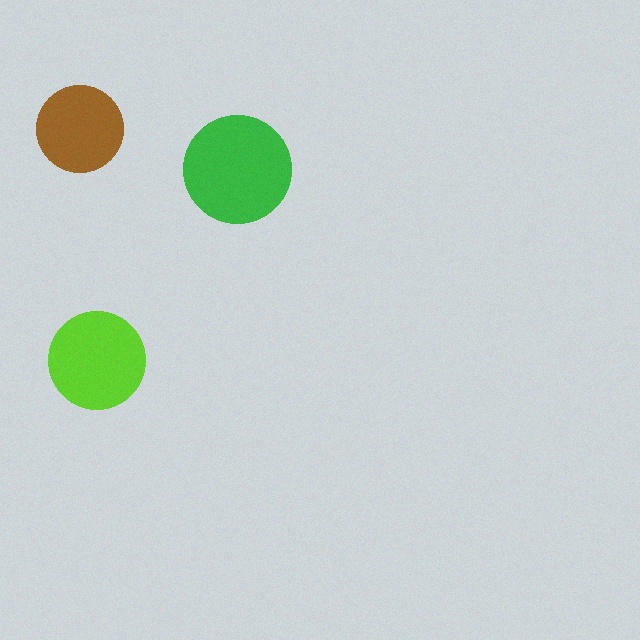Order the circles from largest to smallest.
the green one, the lime one, the brown one.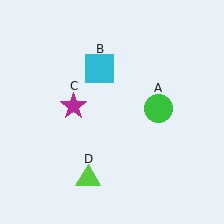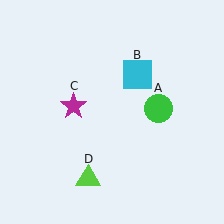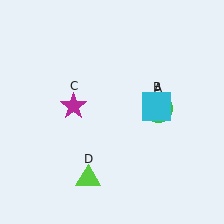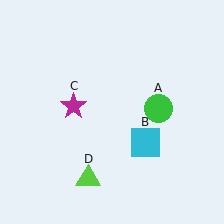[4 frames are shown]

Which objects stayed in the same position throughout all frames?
Green circle (object A) and magenta star (object C) and lime triangle (object D) remained stationary.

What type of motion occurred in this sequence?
The cyan square (object B) rotated clockwise around the center of the scene.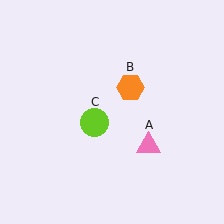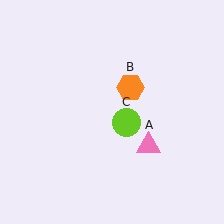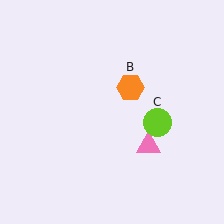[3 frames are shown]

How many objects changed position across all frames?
1 object changed position: lime circle (object C).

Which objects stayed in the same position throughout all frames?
Pink triangle (object A) and orange hexagon (object B) remained stationary.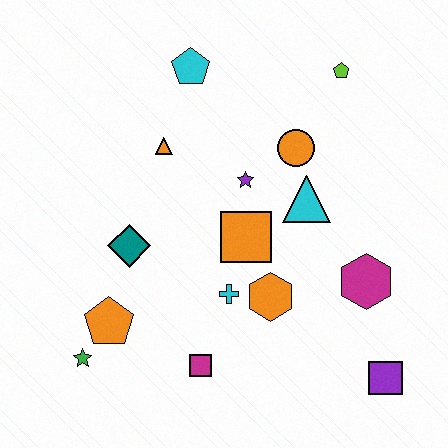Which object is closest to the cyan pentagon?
The orange triangle is closest to the cyan pentagon.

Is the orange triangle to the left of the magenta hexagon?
Yes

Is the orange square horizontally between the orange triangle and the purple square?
Yes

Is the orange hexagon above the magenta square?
Yes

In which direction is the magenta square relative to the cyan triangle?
The magenta square is below the cyan triangle.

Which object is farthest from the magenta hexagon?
The green star is farthest from the magenta hexagon.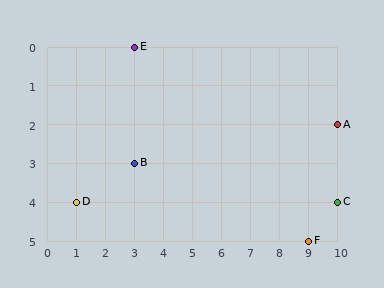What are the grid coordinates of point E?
Point E is at grid coordinates (3, 0).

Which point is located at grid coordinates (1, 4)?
Point D is at (1, 4).